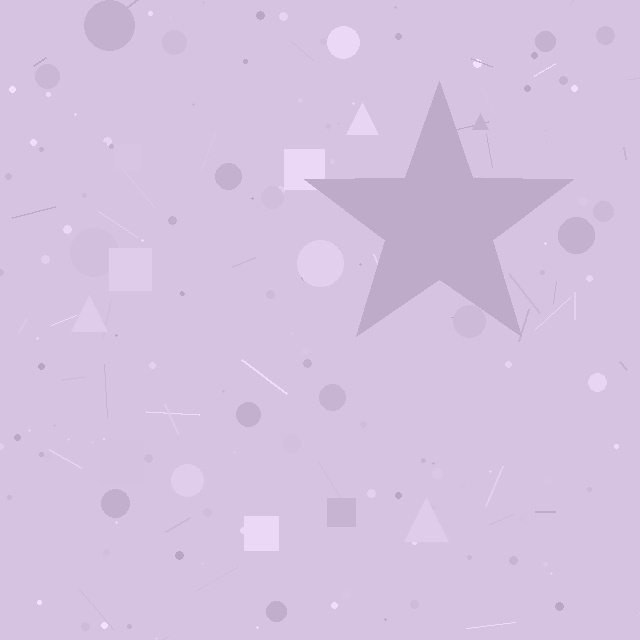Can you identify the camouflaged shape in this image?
The camouflaged shape is a star.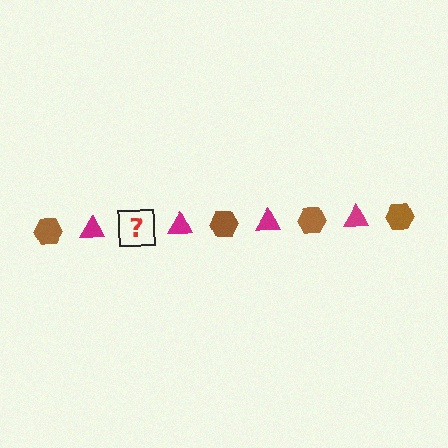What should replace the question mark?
The question mark should be replaced with a brown hexagon.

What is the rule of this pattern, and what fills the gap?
The rule is that the pattern alternates between brown hexagon and magenta triangle. The gap should be filled with a brown hexagon.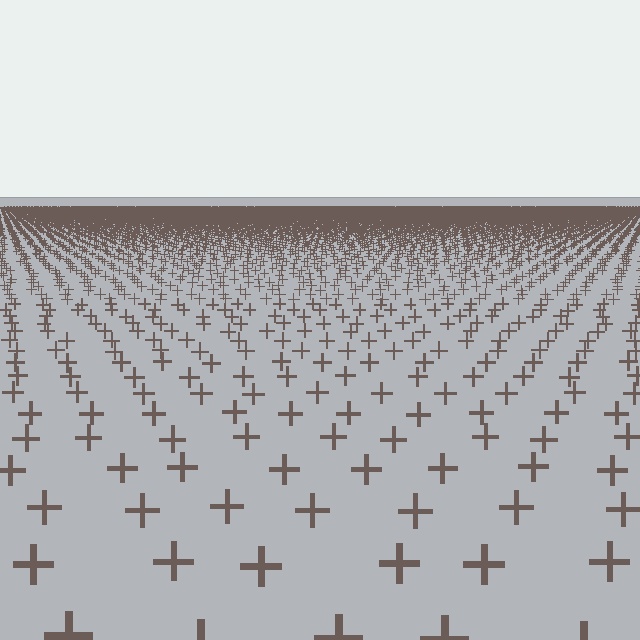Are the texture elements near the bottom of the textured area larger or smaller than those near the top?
Larger. Near the bottom, elements are closer to the viewer and appear at a bigger on-screen size.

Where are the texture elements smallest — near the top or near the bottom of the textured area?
Near the top.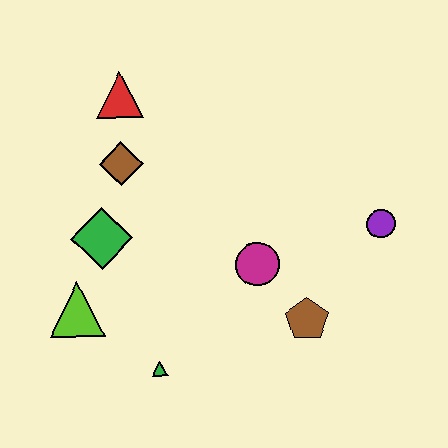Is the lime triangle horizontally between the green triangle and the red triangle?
No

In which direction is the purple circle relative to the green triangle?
The purple circle is to the right of the green triangle.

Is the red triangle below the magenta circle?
No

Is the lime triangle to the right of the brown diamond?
No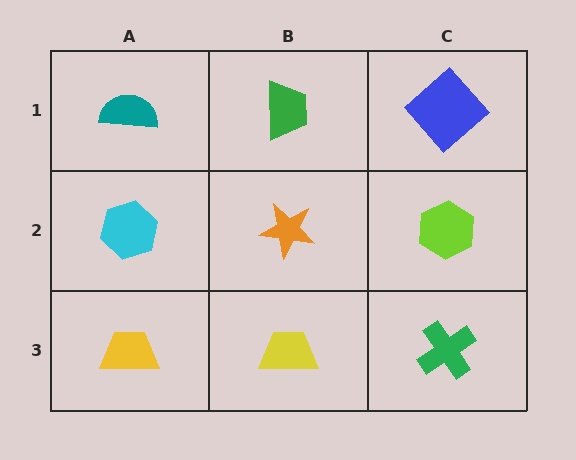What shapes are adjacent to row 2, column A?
A teal semicircle (row 1, column A), a yellow trapezoid (row 3, column A), an orange star (row 2, column B).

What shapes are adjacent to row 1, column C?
A lime hexagon (row 2, column C), a green trapezoid (row 1, column B).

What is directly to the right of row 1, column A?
A green trapezoid.